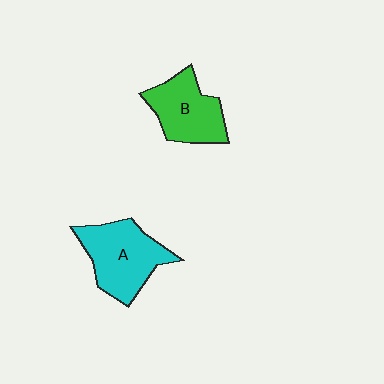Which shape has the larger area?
Shape A (cyan).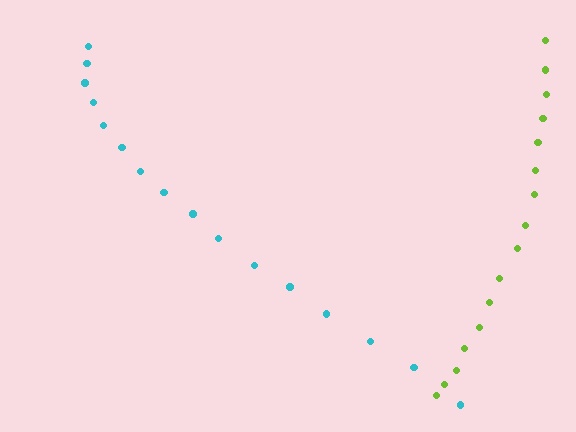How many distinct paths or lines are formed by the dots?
There are 2 distinct paths.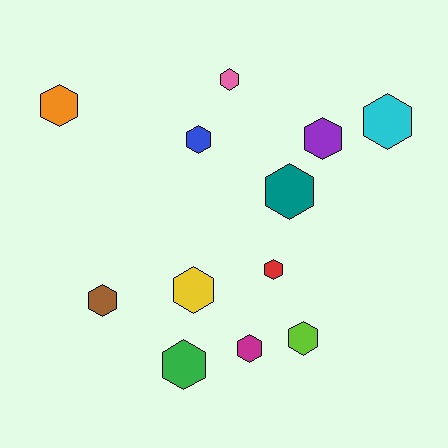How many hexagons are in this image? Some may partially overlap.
There are 12 hexagons.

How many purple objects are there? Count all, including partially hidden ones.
There is 1 purple object.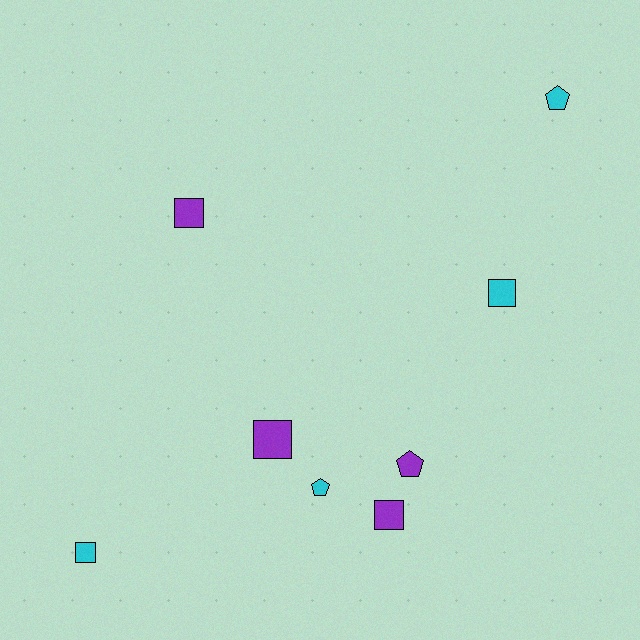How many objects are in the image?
There are 8 objects.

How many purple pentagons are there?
There is 1 purple pentagon.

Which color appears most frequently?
Cyan, with 4 objects.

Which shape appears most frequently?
Square, with 5 objects.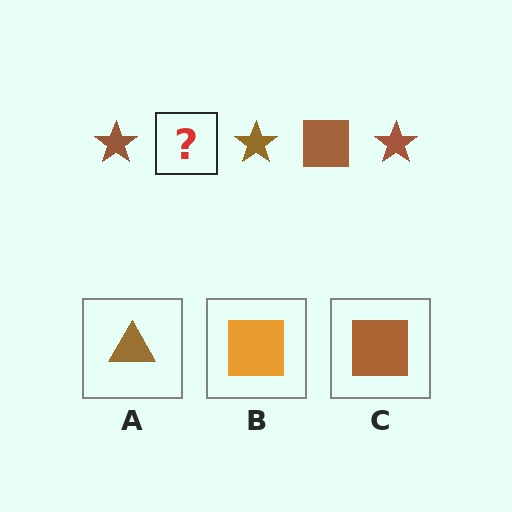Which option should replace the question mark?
Option C.